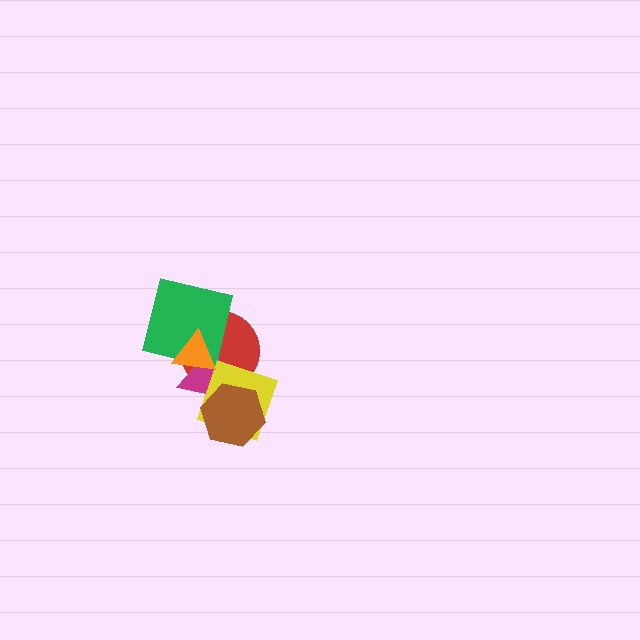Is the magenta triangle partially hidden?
Yes, it is partially covered by another shape.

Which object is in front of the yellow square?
The brown hexagon is in front of the yellow square.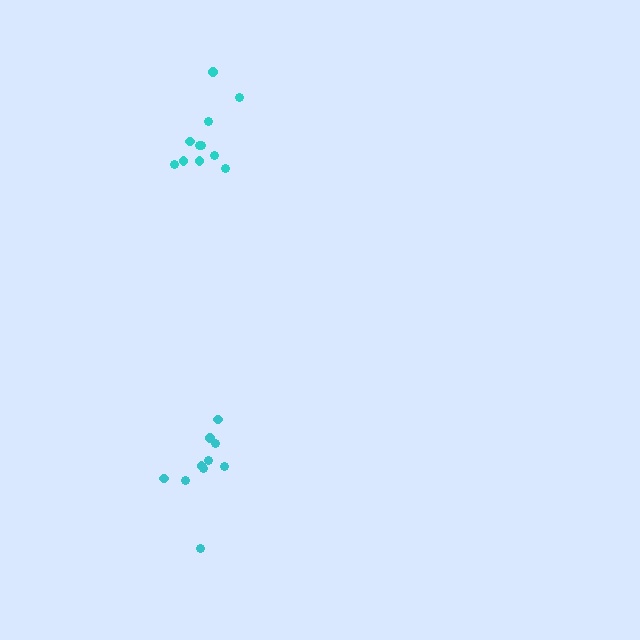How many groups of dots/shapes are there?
There are 2 groups.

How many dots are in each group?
Group 1: 10 dots, Group 2: 11 dots (21 total).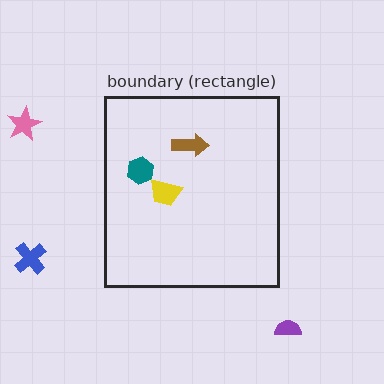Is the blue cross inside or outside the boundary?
Outside.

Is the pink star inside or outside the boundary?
Outside.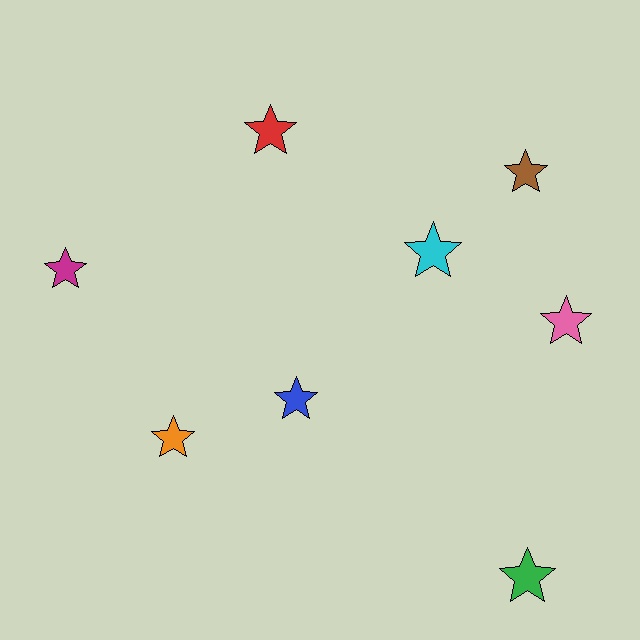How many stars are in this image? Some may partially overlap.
There are 8 stars.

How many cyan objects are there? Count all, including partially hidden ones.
There is 1 cyan object.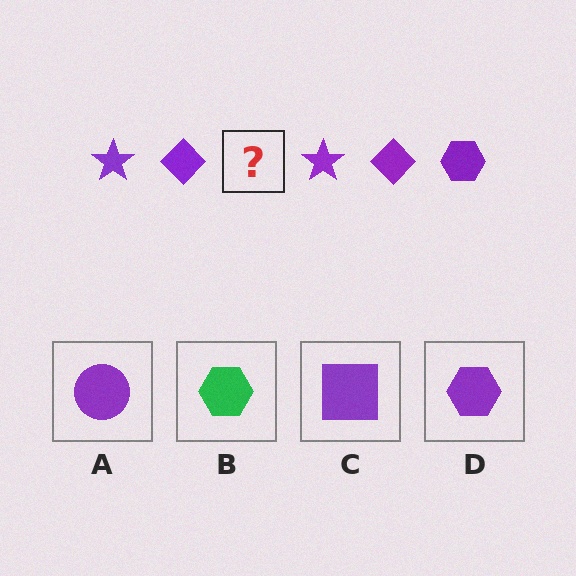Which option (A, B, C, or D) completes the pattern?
D.